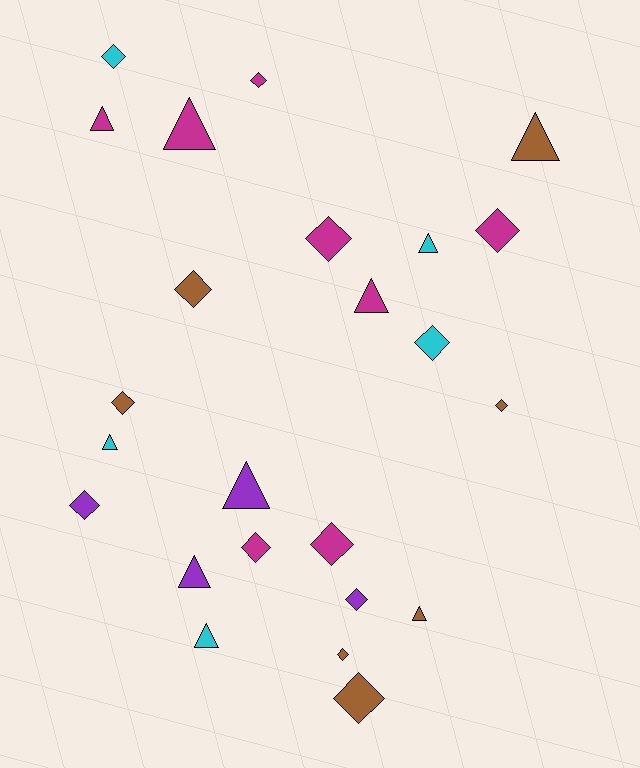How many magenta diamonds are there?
There are 5 magenta diamonds.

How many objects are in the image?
There are 24 objects.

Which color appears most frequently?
Magenta, with 8 objects.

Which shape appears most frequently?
Diamond, with 14 objects.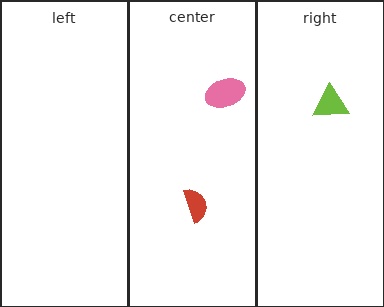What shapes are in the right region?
The lime triangle.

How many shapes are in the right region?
1.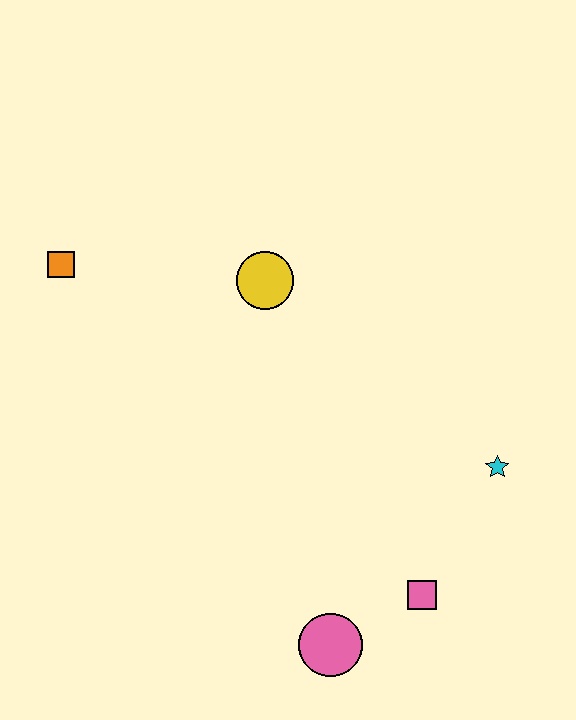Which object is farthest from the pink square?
The orange square is farthest from the pink square.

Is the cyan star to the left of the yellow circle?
No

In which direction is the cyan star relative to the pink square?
The cyan star is above the pink square.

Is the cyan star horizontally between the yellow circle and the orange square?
No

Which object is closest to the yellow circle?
The orange square is closest to the yellow circle.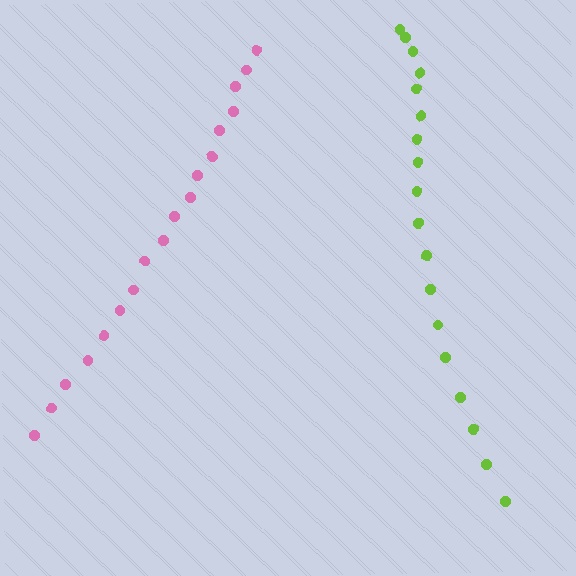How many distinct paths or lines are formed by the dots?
There are 2 distinct paths.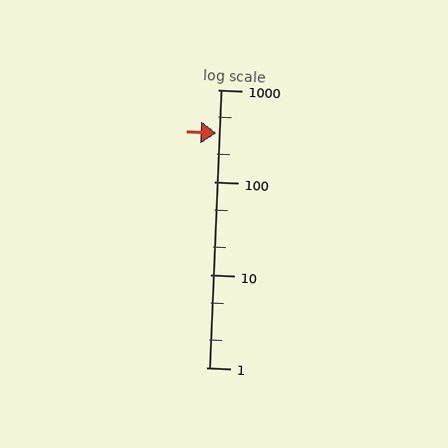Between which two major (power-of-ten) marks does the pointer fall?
The pointer is between 100 and 1000.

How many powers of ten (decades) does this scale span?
The scale spans 3 decades, from 1 to 1000.